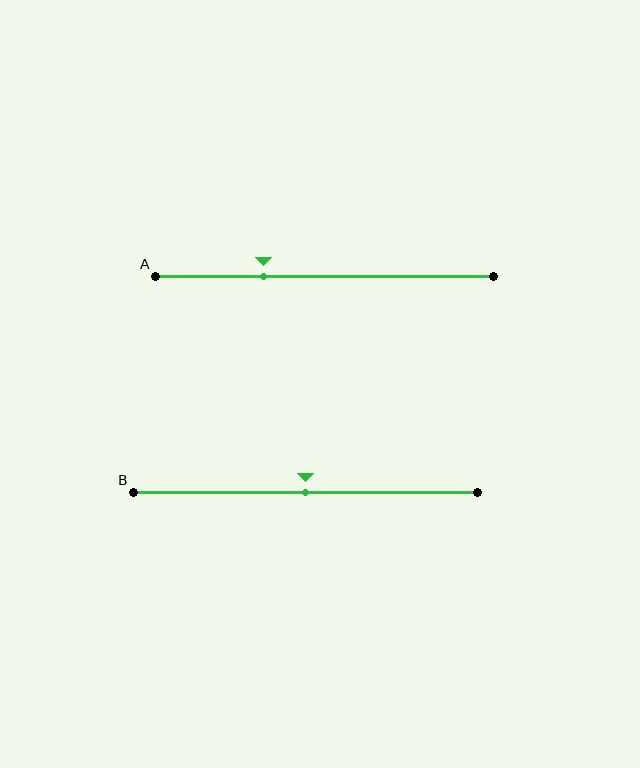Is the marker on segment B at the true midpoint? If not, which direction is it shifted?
Yes, the marker on segment B is at the true midpoint.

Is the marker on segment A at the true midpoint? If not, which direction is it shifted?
No, the marker on segment A is shifted to the left by about 18% of the segment length.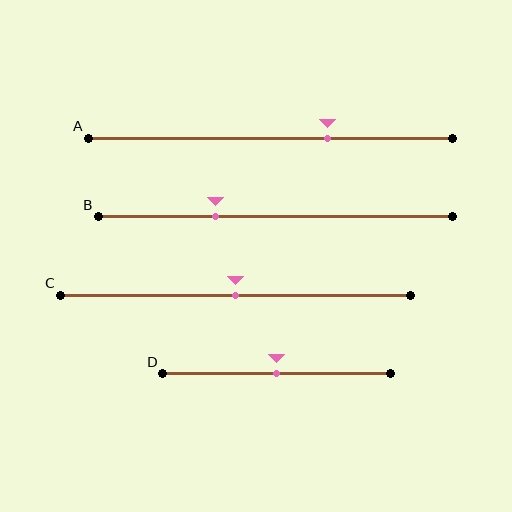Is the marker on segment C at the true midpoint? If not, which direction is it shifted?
Yes, the marker on segment C is at the true midpoint.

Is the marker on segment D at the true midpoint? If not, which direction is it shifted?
Yes, the marker on segment D is at the true midpoint.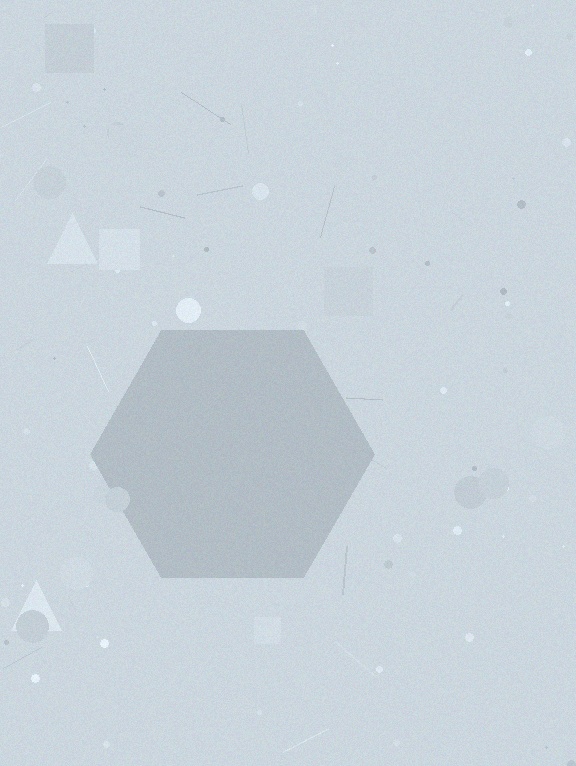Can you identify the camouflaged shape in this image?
The camouflaged shape is a hexagon.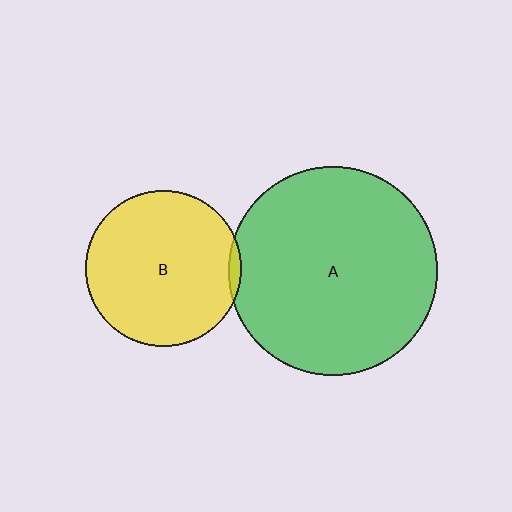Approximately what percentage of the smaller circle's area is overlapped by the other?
Approximately 5%.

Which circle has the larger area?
Circle A (green).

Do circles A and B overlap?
Yes.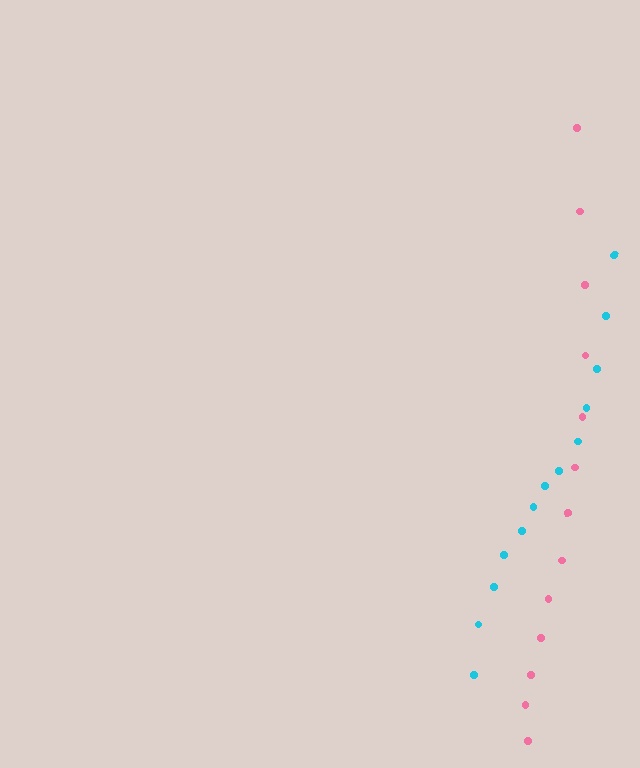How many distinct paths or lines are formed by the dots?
There are 2 distinct paths.